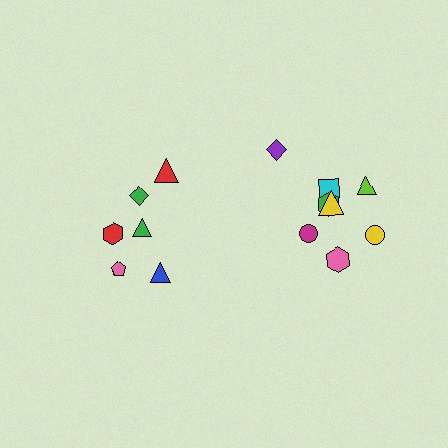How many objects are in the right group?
There are 8 objects.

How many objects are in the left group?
There are 6 objects.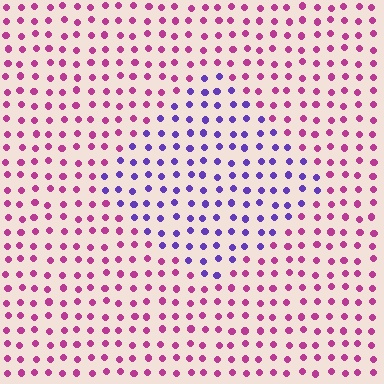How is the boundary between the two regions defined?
The boundary is defined purely by a slight shift in hue (about 57 degrees). Spacing, size, and orientation are identical on both sides.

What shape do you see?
I see a diamond.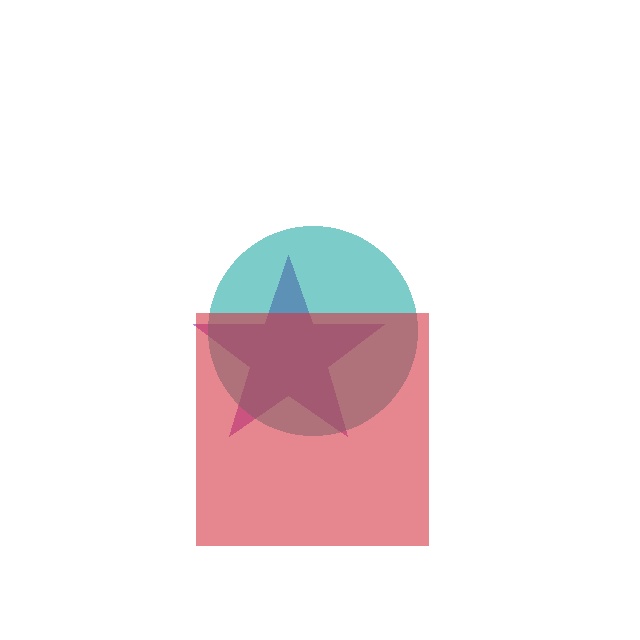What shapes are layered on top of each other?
The layered shapes are: a purple star, a teal circle, a red square.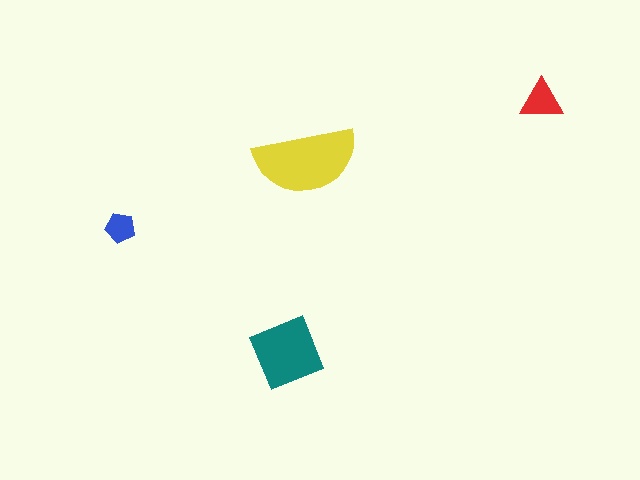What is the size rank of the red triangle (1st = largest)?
3rd.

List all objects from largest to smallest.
The yellow semicircle, the teal diamond, the red triangle, the blue pentagon.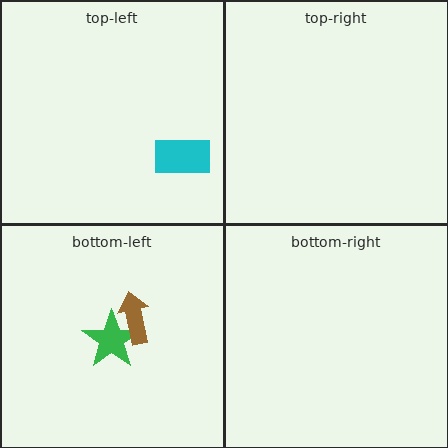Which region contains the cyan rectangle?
The top-left region.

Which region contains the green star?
The bottom-left region.